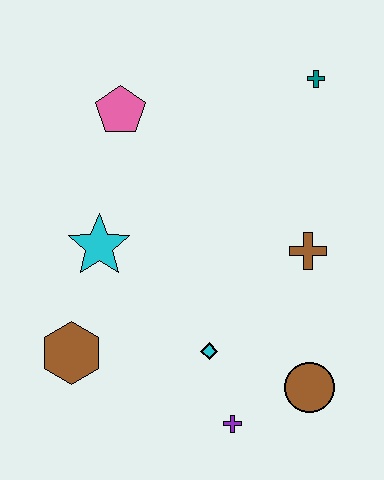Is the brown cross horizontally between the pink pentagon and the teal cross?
Yes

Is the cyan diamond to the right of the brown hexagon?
Yes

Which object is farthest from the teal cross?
The brown hexagon is farthest from the teal cross.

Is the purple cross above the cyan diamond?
No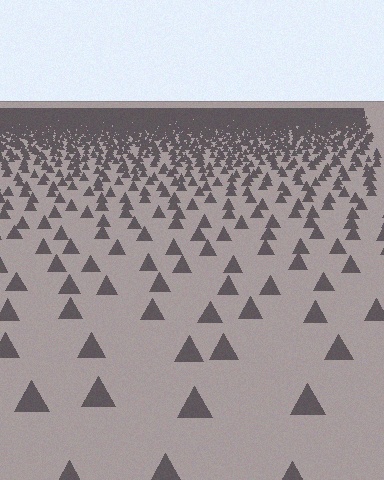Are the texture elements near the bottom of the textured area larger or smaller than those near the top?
Larger. Near the bottom, elements are closer to the viewer and appear at a bigger on-screen size.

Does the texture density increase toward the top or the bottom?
Density increases toward the top.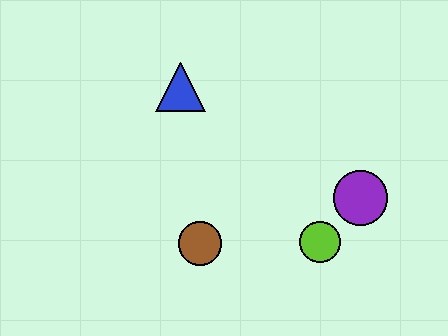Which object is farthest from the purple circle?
The blue triangle is farthest from the purple circle.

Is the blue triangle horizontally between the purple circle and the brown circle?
No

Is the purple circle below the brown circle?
No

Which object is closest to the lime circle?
The purple circle is closest to the lime circle.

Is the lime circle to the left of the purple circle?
Yes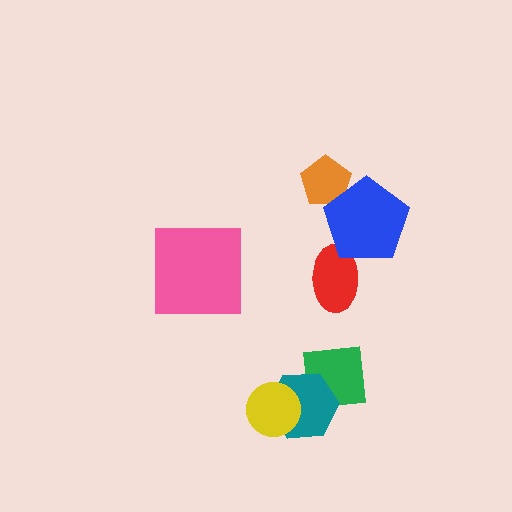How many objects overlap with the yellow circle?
1 object overlaps with the yellow circle.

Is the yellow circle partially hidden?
No, no other shape covers it.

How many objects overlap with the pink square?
0 objects overlap with the pink square.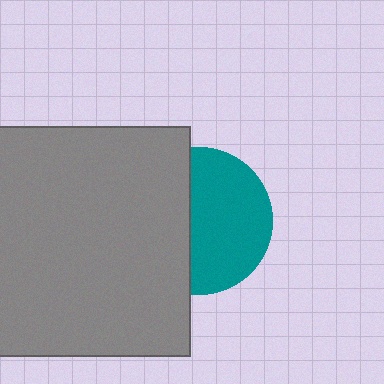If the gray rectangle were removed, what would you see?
You would see the complete teal circle.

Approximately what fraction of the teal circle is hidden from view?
Roughly 43% of the teal circle is hidden behind the gray rectangle.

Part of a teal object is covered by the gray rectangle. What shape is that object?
It is a circle.